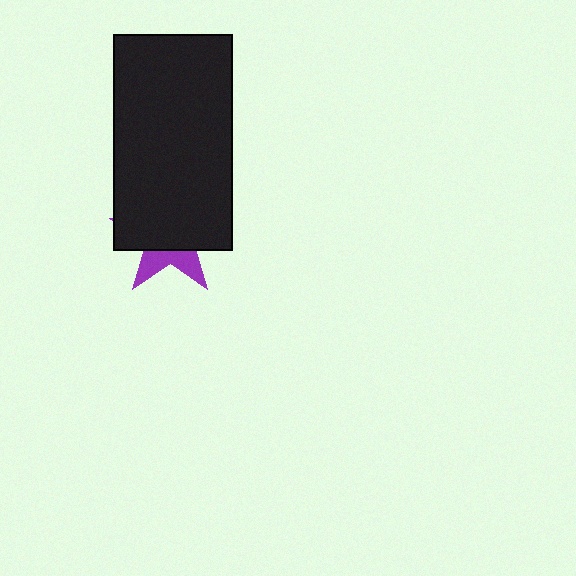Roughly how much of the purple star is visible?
A small part of it is visible (roughly 31%).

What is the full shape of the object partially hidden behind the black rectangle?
The partially hidden object is a purple star.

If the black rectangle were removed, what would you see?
You would see the complete purple star.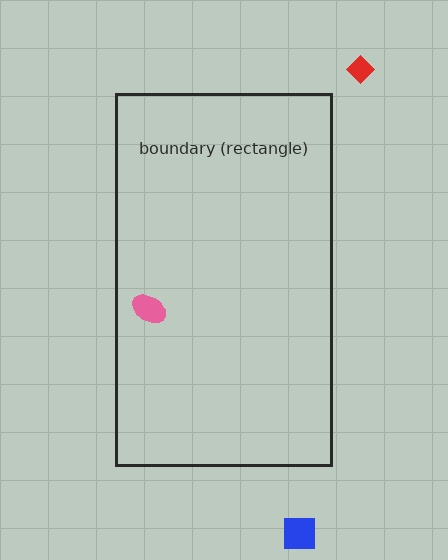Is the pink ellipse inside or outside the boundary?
Inside.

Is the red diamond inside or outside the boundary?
Outside.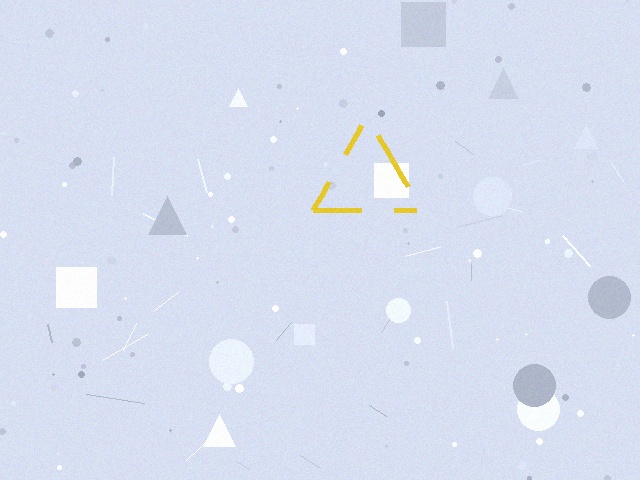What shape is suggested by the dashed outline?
The dashed outline suggests a triangle.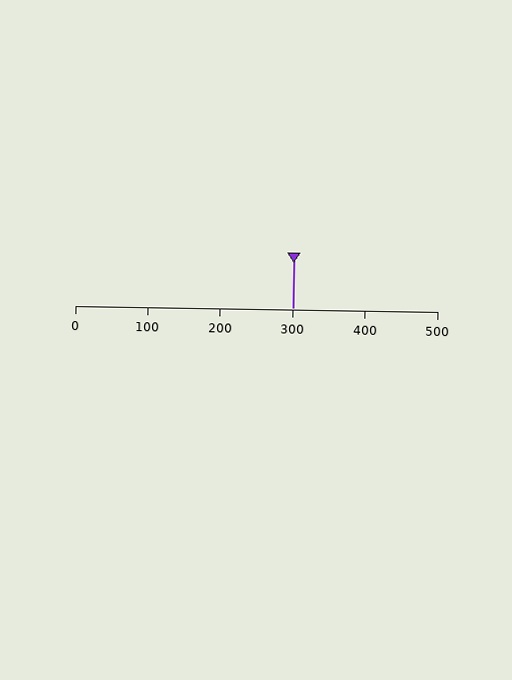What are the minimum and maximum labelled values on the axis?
The axis runs from 0 to 500.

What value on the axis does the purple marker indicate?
The marker indicates approximately 300.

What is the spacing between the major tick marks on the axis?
The major ticks are spaced 100 apart.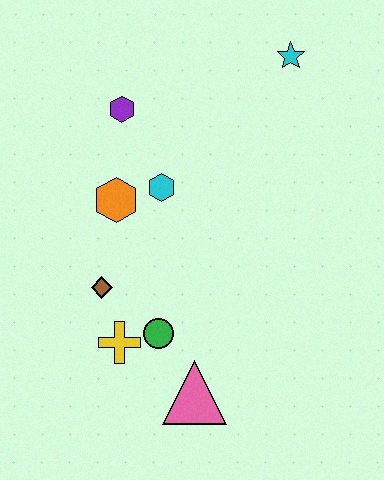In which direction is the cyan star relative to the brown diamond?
The cyan star is above the brown diamond.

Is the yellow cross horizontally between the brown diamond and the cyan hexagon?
Yes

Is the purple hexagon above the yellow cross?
Yes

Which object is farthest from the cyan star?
The pink triangle is farthest from the cyan star.